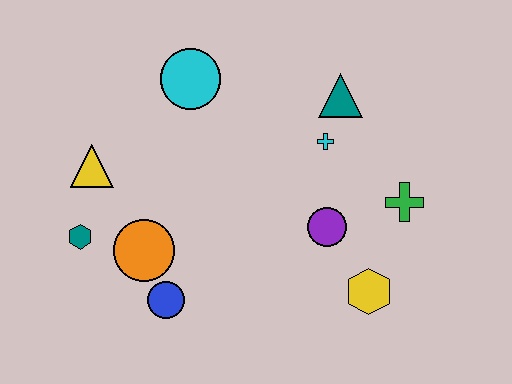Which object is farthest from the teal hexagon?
The green cross is farthest from the teal hexagon.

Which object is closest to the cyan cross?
The teal triangle is closest to the cyan cross.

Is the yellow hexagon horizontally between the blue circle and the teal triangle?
No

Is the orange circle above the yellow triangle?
No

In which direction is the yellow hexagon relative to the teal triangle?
The yellow hexagon is below the teal triangle.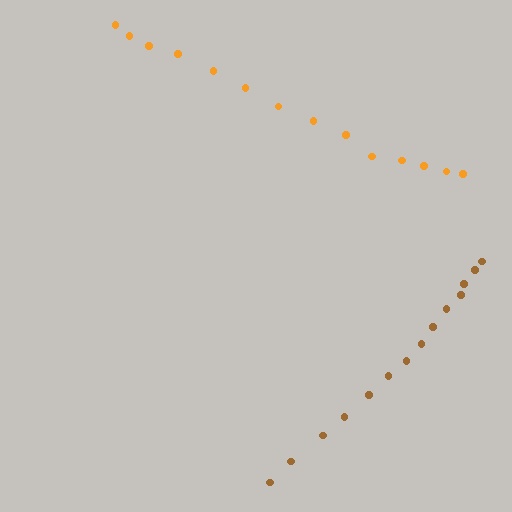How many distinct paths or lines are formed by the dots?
There are 2 distinct paths.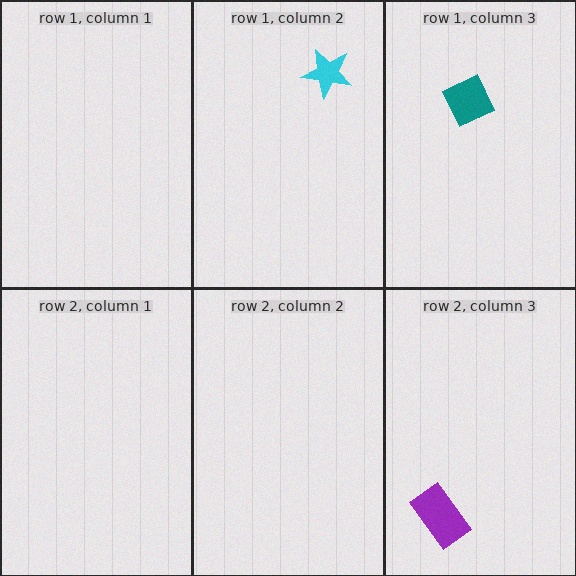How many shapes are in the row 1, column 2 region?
1.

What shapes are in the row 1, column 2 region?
The cyan star.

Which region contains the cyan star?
The row 1, column 2 region.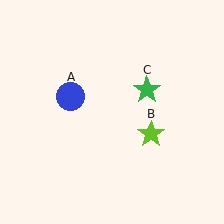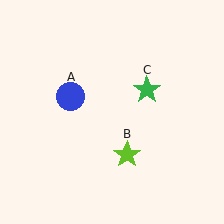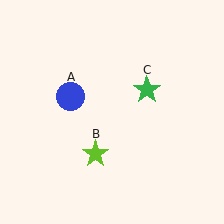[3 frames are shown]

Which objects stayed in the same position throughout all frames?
Blue circle (object A) and green star (object C) remained stationary.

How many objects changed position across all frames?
1 object changed position: lime star (object B).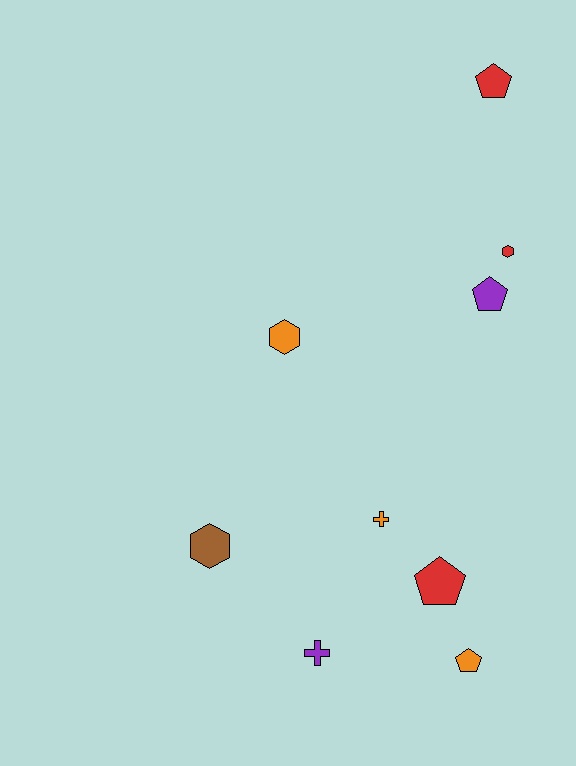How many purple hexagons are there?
There are no purple hexagons.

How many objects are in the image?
There are 9 objects.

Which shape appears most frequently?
Pentagon, with 4 objects.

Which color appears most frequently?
Orange, with 3 objects.